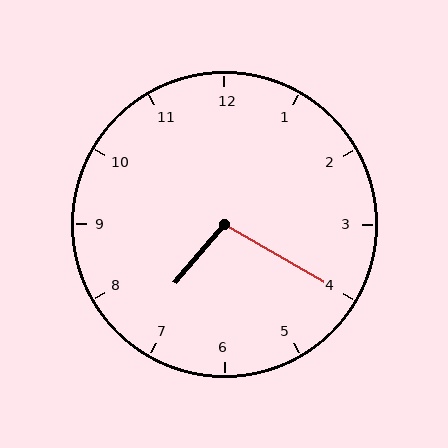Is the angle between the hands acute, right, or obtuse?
It is obtuse.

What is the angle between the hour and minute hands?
Approximately 100 degrees.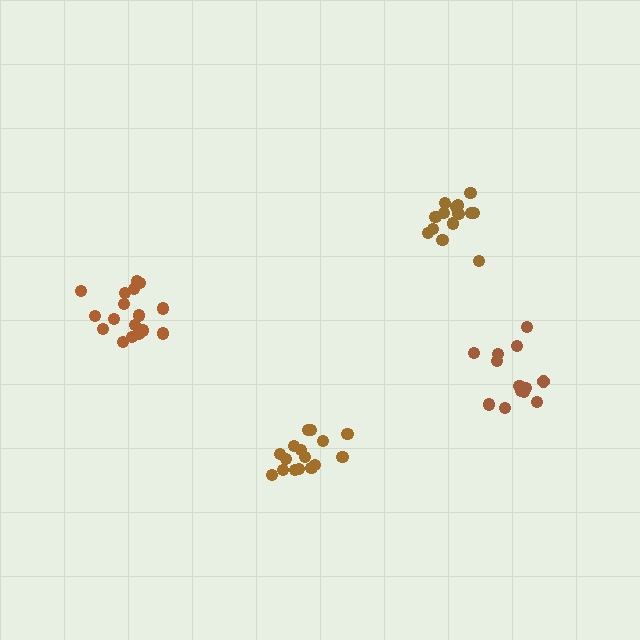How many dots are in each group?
Group 1: 14 dots, Group 2: 16 dots, Group 3: 13 dots, Group 4: 17 dots (60 total).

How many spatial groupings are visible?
There are 4 spatial groupings.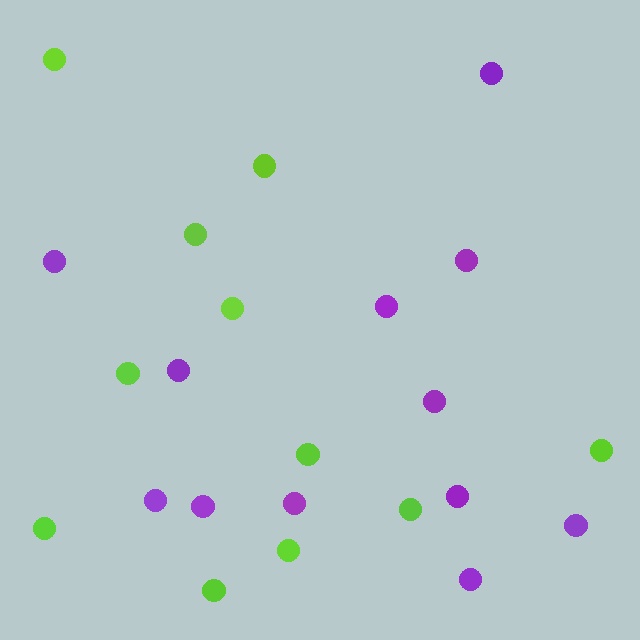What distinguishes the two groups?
There are 2 groups: one group of lime circles (11) and one group of purple circles (12).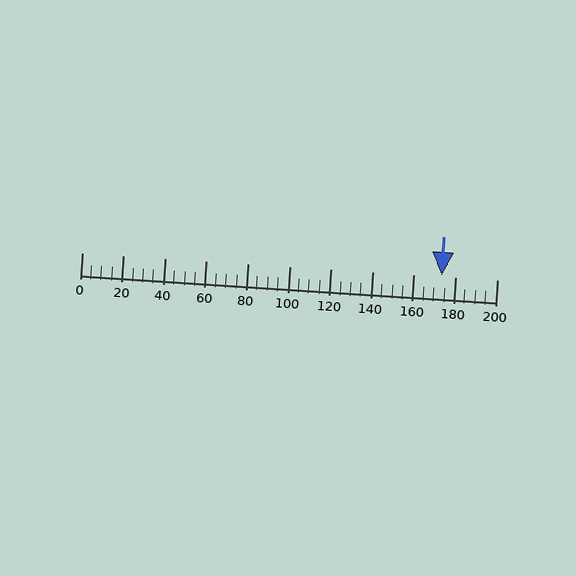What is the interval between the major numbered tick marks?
The major tick marks are spaced 20 units apart.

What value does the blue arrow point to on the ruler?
The blue arrow points to approximately 173.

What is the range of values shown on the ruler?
The ruler shows values from 0 to 200.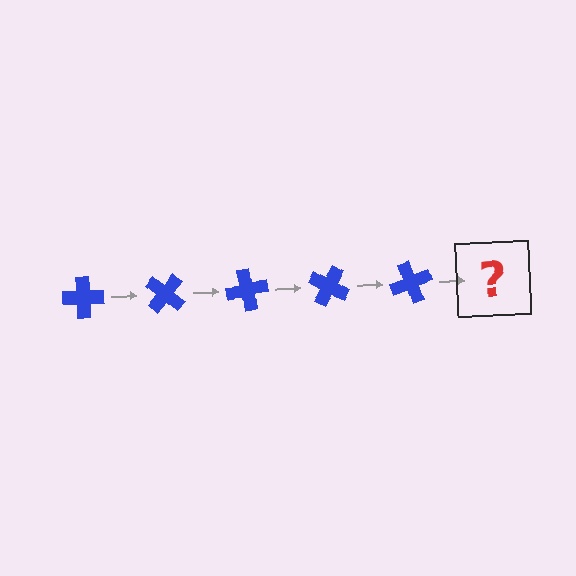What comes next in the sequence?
The next element should be a blue cross rotated 200 degrees.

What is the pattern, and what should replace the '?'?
The pattern is that the cross rotates 40 degrees each step. The '?' should be a blue cross rotated 200 degrees.